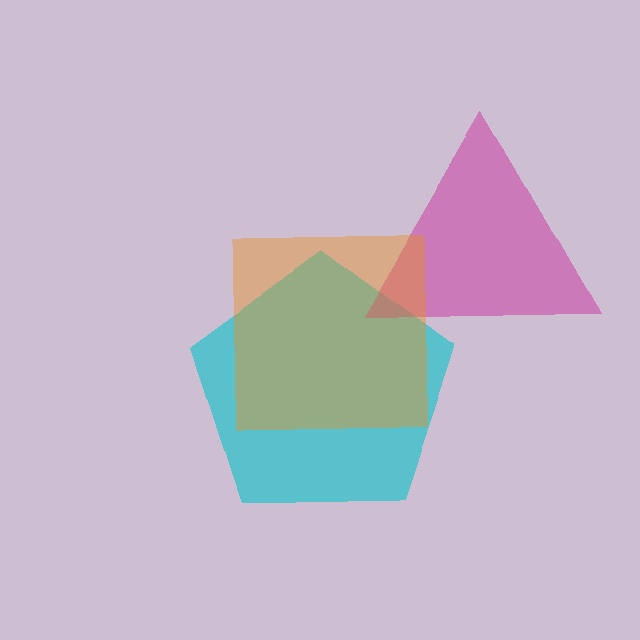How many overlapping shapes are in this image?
There are 3 overlapping shapes in the image.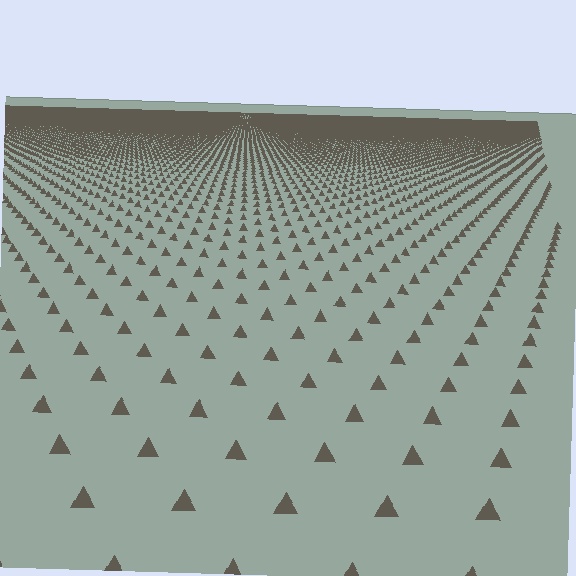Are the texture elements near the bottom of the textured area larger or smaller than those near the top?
Larger. Near the bottom, elements are closer to the viewer and appear at a bigger on-screen size.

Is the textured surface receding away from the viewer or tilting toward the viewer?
The surface is receding away from the viewer. Texture elements get smaller and denser toward the top.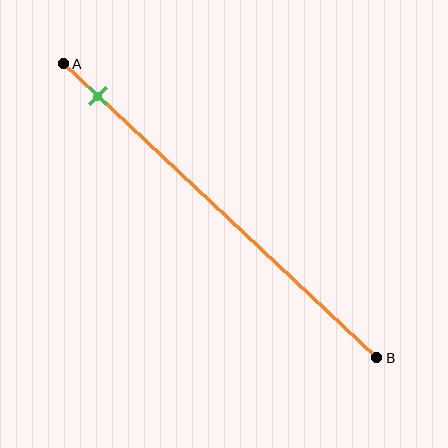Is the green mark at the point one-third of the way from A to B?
No, the mark is at about 10% from A, not at the 33% one-third point.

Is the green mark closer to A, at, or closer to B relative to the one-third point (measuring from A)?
The green mark is closer to point A than the one-third point of segment AB.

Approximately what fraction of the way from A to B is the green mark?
The green mark is approximately 10% of the way from A to B.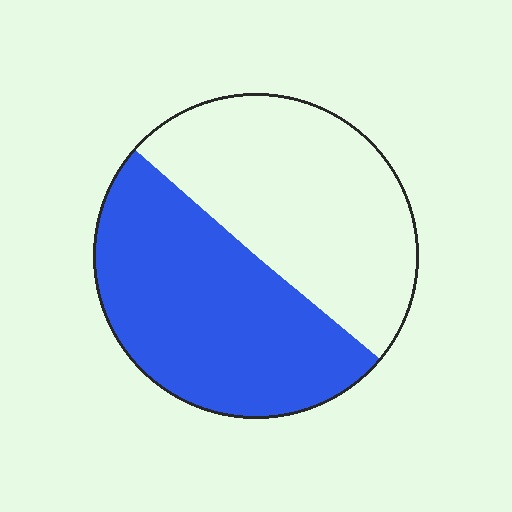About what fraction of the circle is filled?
About one half (1/2).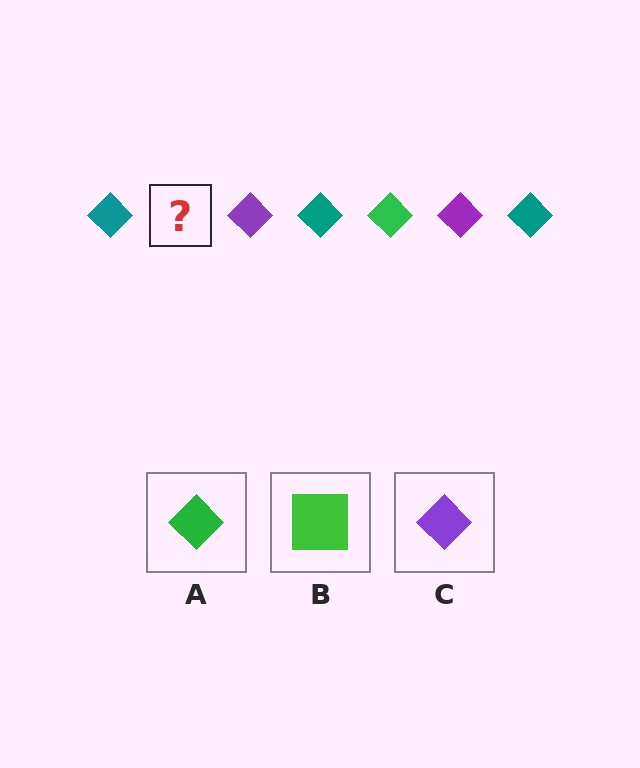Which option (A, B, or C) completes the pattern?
A.